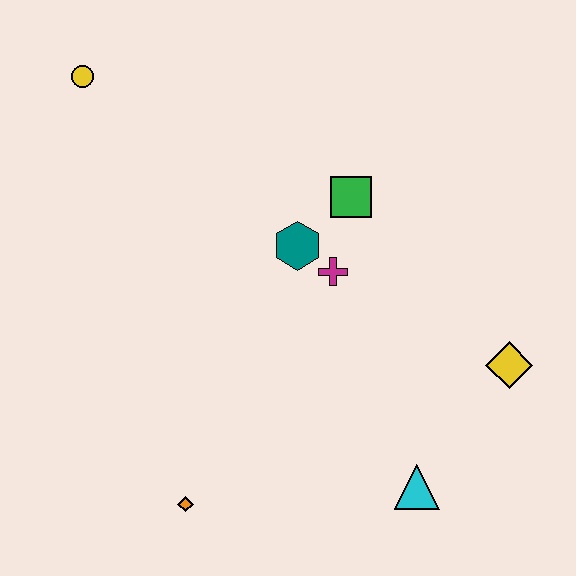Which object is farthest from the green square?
The orange diamond is farthest from the green square.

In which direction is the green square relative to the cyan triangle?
The green square is above the cyan triangle.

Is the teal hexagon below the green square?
Yes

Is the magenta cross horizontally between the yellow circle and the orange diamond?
No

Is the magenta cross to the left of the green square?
Yes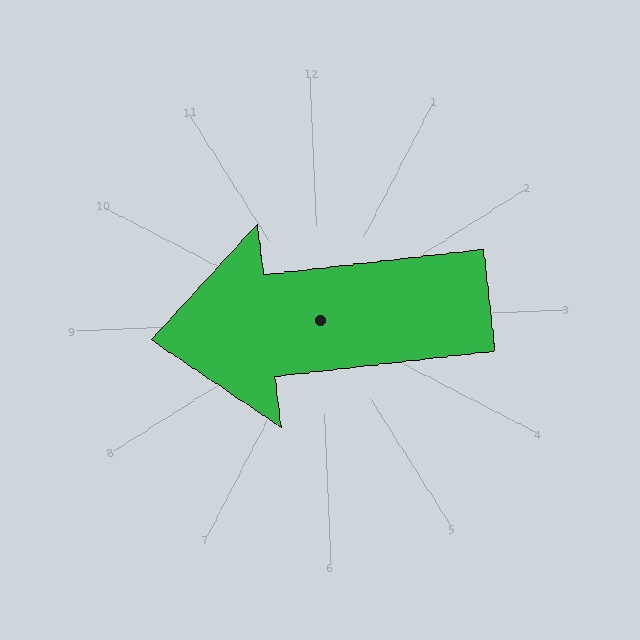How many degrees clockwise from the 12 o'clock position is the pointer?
Approximately 266 degrees.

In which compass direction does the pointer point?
West.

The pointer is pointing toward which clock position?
Roughly 9 o'clock.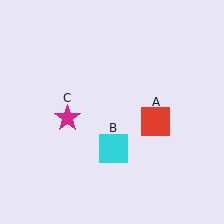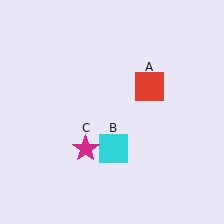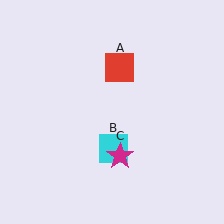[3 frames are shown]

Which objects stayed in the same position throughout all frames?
Cyan square (object B) remained stationary.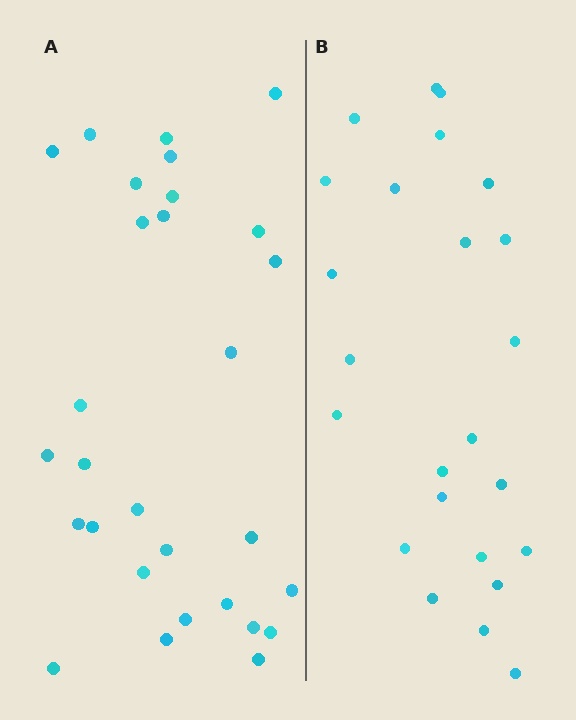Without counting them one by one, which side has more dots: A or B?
Region A (the left region) has more dots.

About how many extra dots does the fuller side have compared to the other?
Region A has about 5 more dots than region B.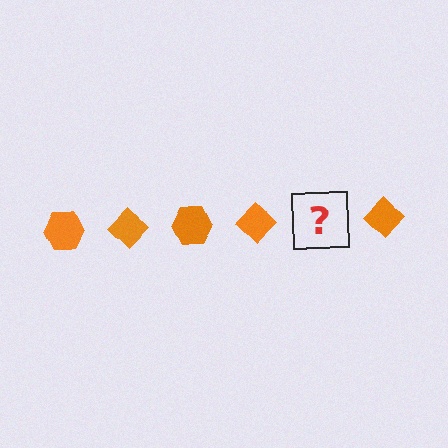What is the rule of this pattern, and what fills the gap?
The rule is that the pattern cycles through hexagon, diamond shapes in orange. The gap should be filled with an orange hexagon.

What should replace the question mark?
The question mark should be replaced with an orange hexagon.